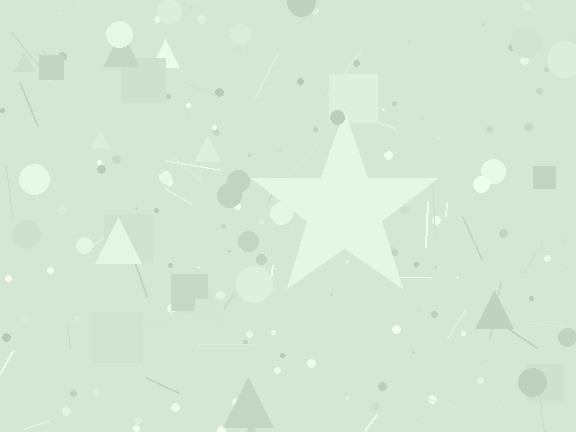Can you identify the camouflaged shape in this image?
The camouflaged shape is a star.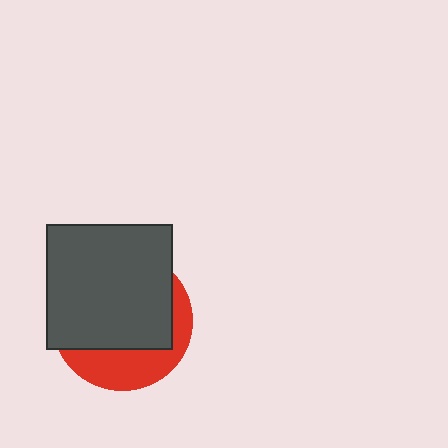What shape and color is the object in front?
The object in front is a dark gray square.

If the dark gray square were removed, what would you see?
You would see the complete red circle.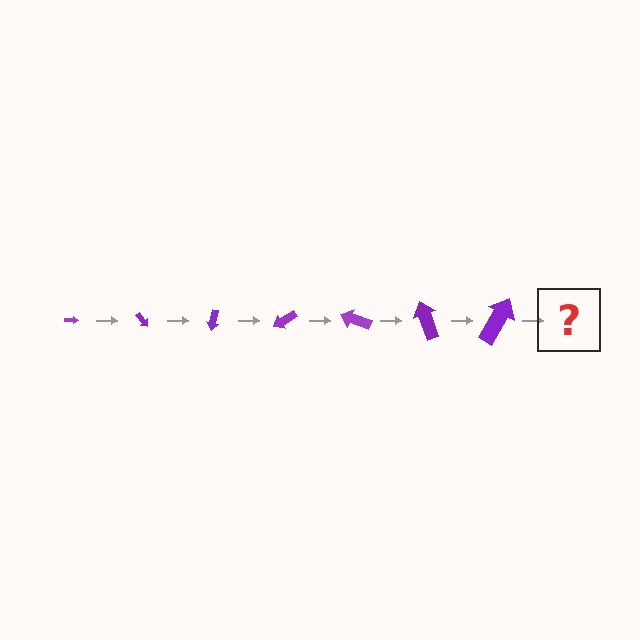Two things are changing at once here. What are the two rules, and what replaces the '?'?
The two rules are that the arrow grows larger each step and it rotates 50 degrees each step. The '?' should be an arrow, larger than the previous one and rotated 350 degrees from the start.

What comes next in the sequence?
The next element should be an arrow, larger than the previous one and rotated 350 degrees from the start.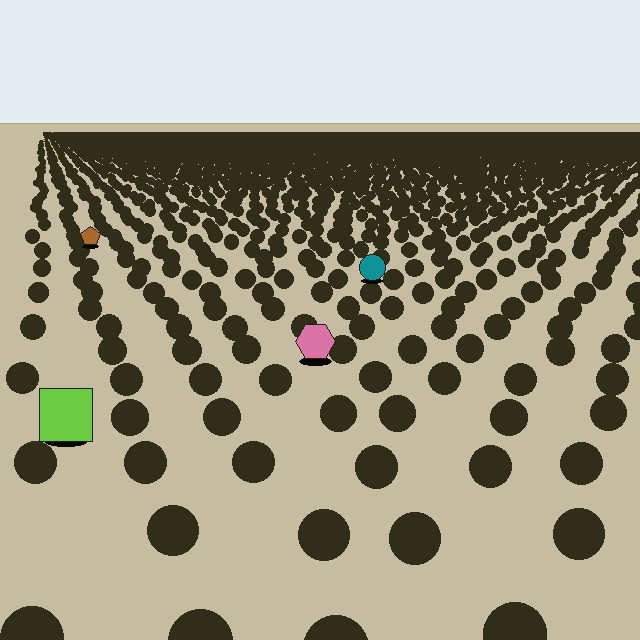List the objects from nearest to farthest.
From nearest to farthest: the lime square, the pink hexagon, the teal circle, the brown pentagon.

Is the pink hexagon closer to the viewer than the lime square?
No. The lime square is closer — you can tell from the texture gradient: the ground texture is coarser near it.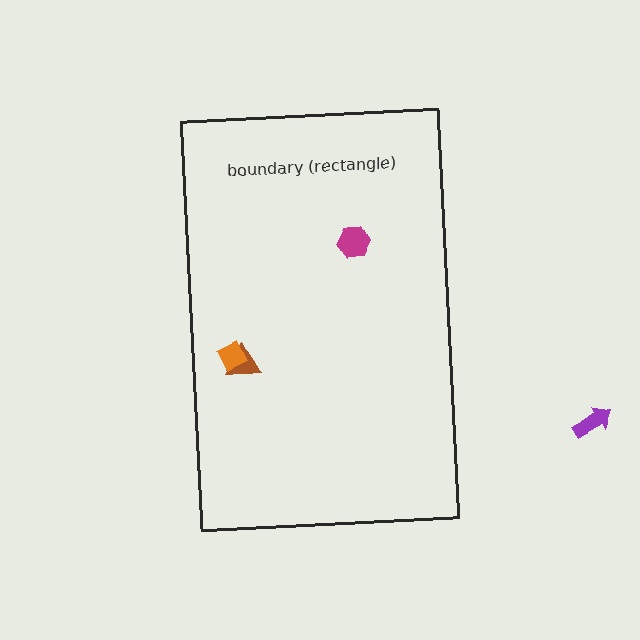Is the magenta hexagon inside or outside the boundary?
Inside.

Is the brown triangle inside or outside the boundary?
Inside.